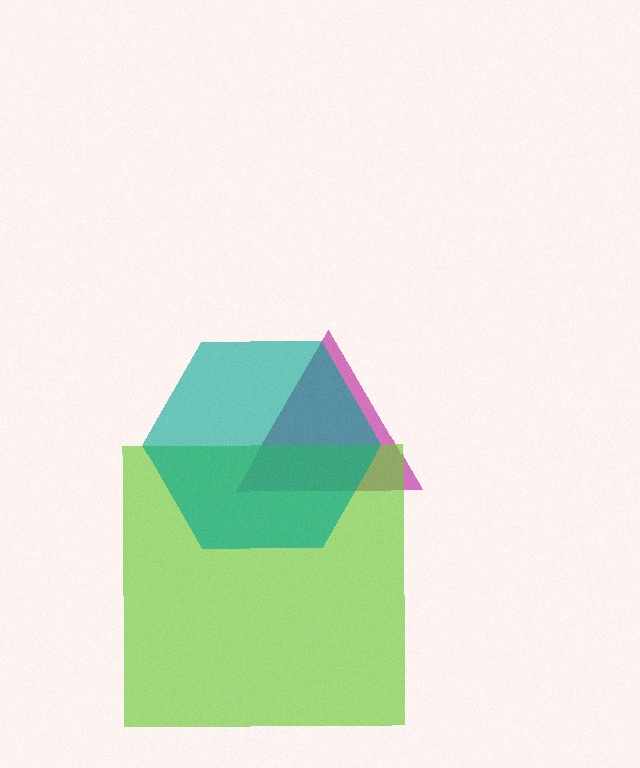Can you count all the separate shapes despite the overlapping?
Yes, there are 3 separate shapes.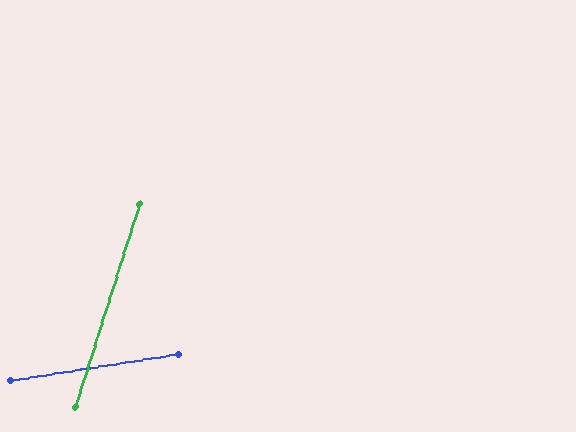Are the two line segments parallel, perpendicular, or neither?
Neither parallel nor perpendicular — they differ by about 63°.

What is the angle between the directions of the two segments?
Approximately 63 degrees.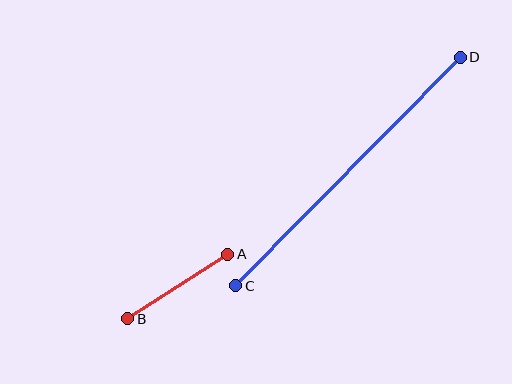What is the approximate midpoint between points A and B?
The midpoint is at approximately (178, 286) pixels.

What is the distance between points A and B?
The distance is approximately 119 pixels.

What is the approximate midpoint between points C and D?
The midpoint is at approximately (348, 171) pixels.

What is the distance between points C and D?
The distance is approximately 320 pixels.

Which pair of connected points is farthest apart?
Points C and D are farthest apart.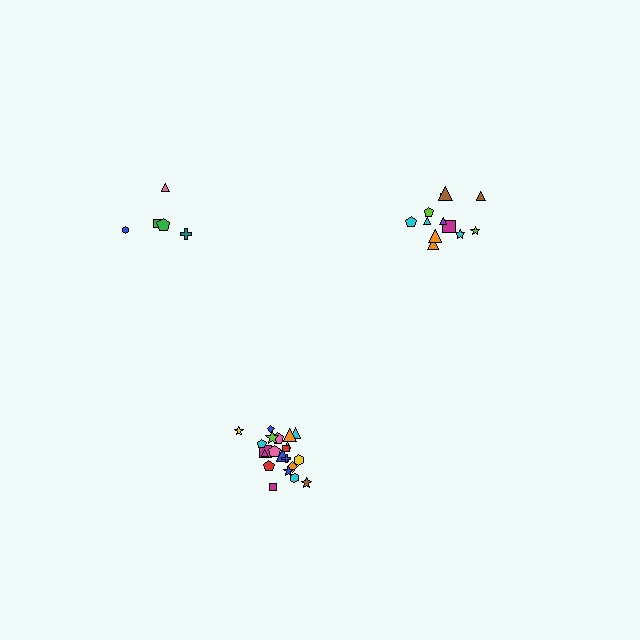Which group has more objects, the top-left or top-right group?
The top-right group.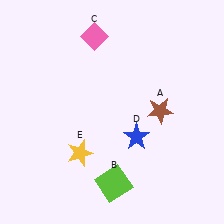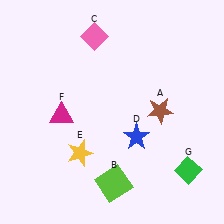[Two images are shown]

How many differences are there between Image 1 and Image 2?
There are 2 differences between the two images.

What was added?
A magenta triangle (F), a green diamond (G) were added in Image 2.